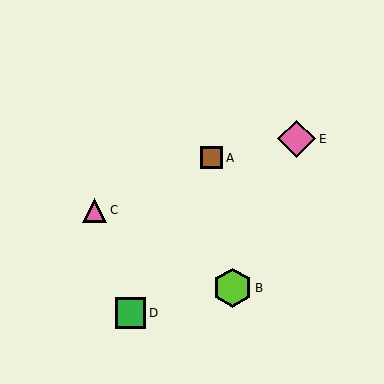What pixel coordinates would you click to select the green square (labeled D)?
Click at (130, 313) to select the green square D.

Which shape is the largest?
The lime hexagon (labeled B) is the largest.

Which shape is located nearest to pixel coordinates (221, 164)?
The brown square (labeled A) at (212, 158) is nearest to that location.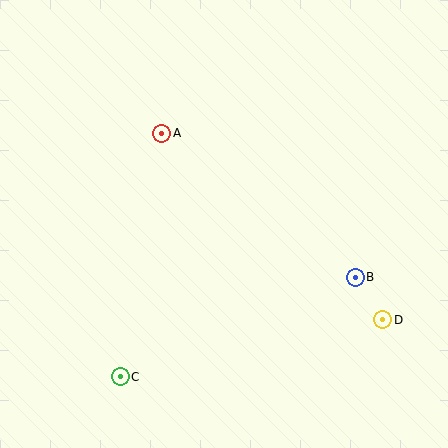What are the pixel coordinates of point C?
Point C is at (120, 377).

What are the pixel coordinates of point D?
Point D is at (383, 320).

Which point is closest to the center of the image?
Point A at (162, 133) is closest to the center.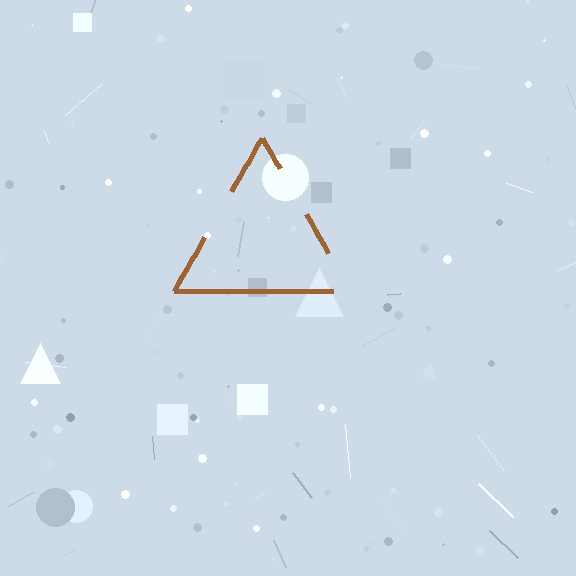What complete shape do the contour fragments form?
The contour fragments form a triangle.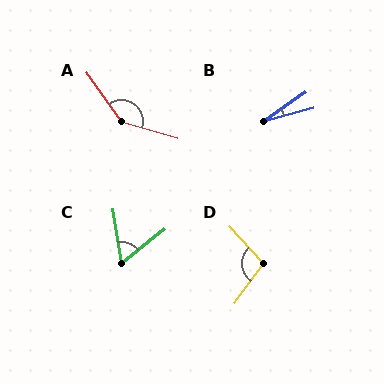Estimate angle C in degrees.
Approximately 61 degrees.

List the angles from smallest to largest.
B (20°), C (61°), D (102°), A (142°).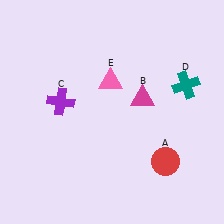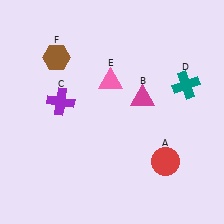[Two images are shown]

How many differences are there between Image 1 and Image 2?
There is 1 difference between the two images.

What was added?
A brown hexagon (F) was added in Image 2.